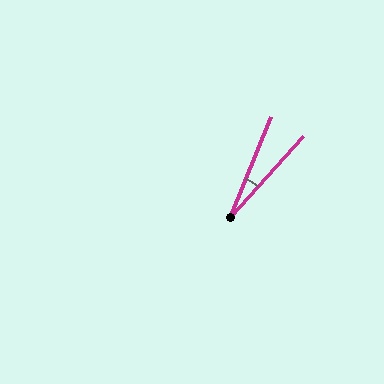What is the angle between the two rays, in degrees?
Approximately 20 degrees.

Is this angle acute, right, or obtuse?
It is acute.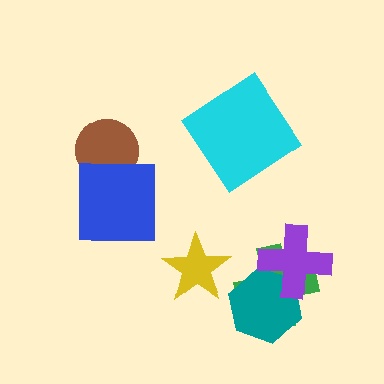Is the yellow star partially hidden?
No, no other shape covers it.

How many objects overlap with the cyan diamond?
0 objects overlap with the cyan diamond.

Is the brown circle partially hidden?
Yes, it is partially covered by another shape.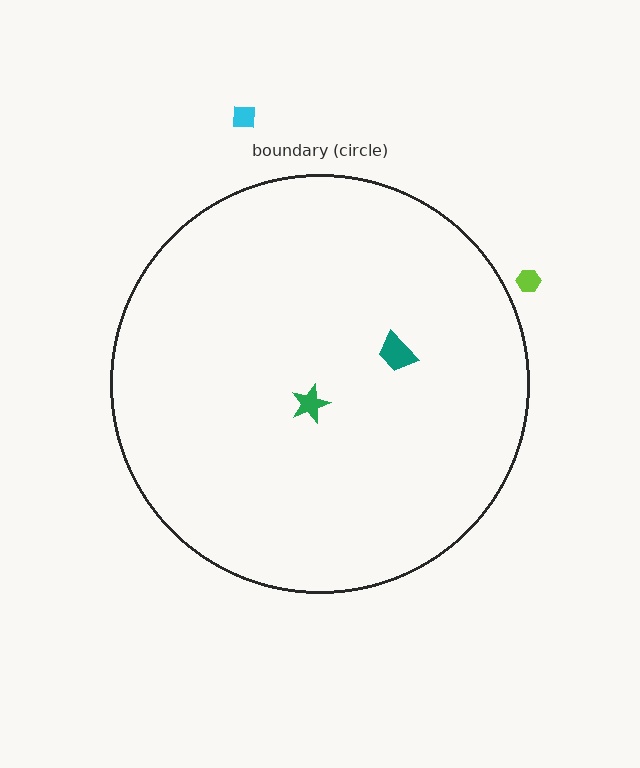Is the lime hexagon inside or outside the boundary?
Outside.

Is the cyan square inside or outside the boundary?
Outside.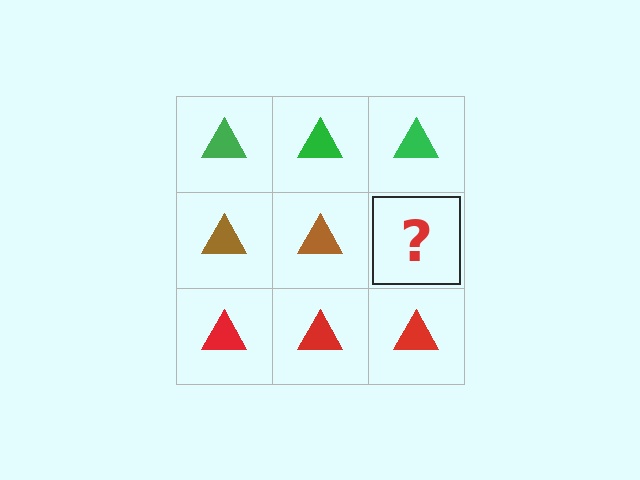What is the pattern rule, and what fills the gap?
The rule is that each row has a consistent color. The gap should be filled with a brown triangle.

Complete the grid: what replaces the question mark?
The question mark should be replaced with a brown triangle.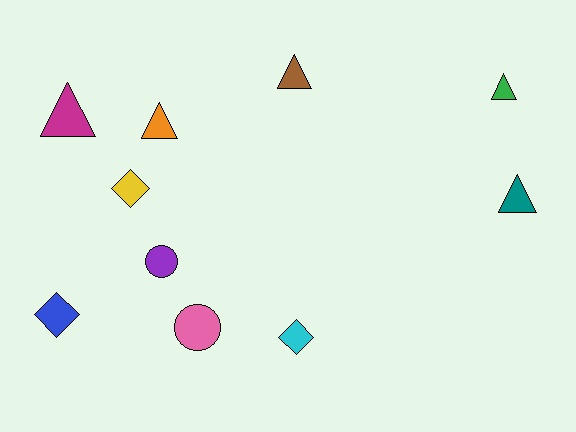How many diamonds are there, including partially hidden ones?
There are 3 diamonds.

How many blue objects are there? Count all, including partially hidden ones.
There is 1 blue object.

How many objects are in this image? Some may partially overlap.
There are 10 objects.